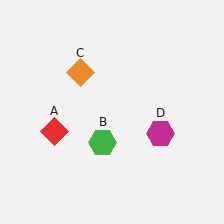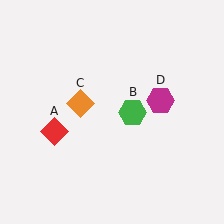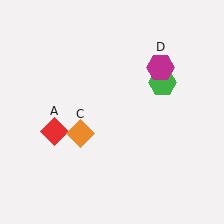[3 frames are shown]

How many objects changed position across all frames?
3 objects changed position: green hexagon (object B), orange diamond (object C), magenta hexagon (object D).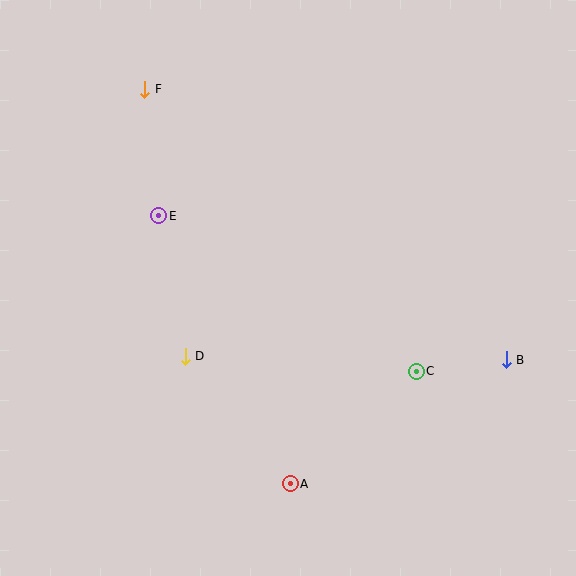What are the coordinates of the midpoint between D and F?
The midpoint between D and F is at (165, 223).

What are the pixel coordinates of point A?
Point A is at (290, 484).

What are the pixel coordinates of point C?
Point C is at (416, 371).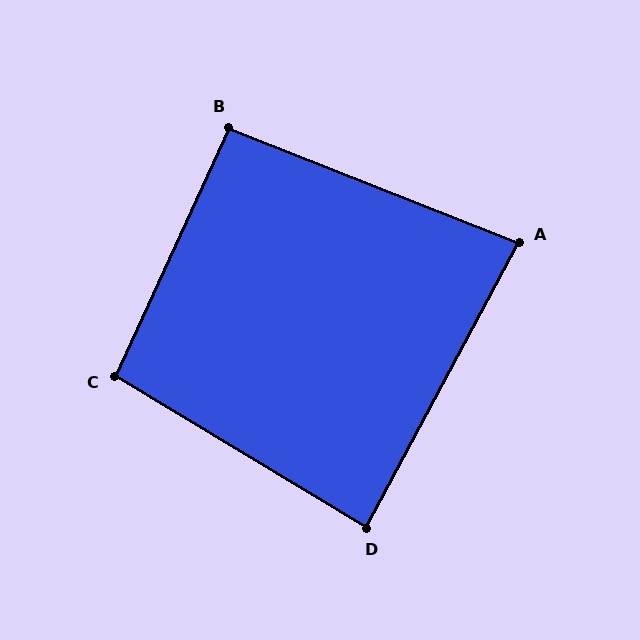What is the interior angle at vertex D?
Approximately 87 degrees (approximately right).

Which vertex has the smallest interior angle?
A, at approximately 83 degrees.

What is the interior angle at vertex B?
Approximately 93 degrees (approximately right).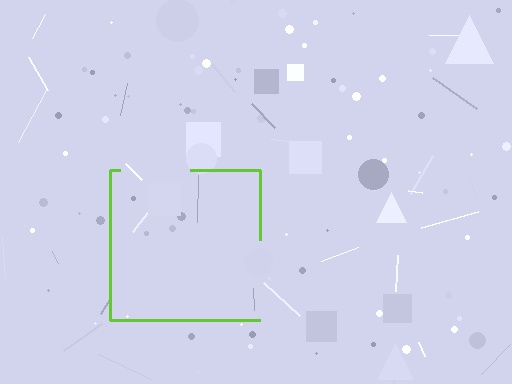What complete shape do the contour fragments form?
The contour fragments form a square.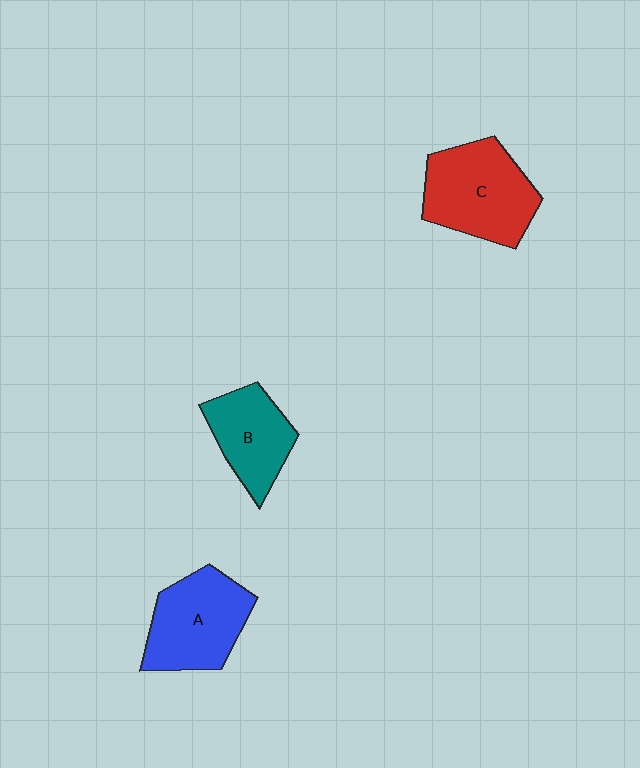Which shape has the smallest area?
Shape B (teal).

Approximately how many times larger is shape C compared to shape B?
Approximately 1.4 times.